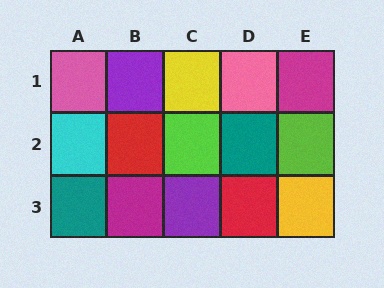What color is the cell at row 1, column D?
Pink.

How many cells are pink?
2 cells are pink.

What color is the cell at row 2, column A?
Cyan.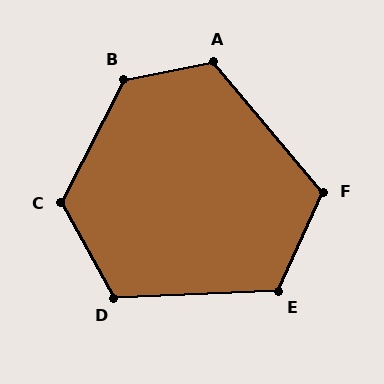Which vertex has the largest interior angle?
B, at approximately 128 degrees.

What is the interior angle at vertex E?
Approximately 117 degrees (obtuse).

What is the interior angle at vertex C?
Approximately 124 degrees (obtuse).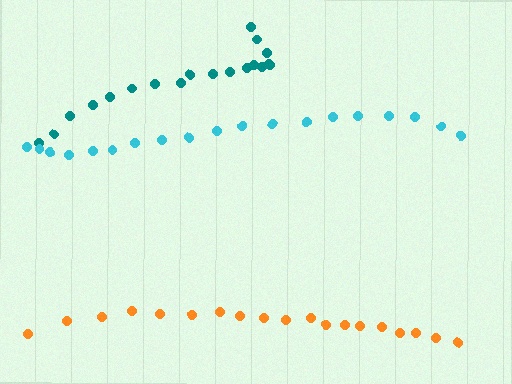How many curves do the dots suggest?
There are 3 distinct paths.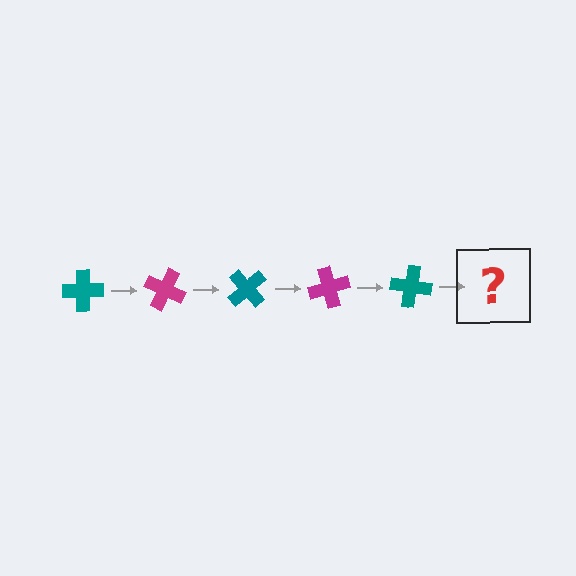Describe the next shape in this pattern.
It should be a magenta cross, rotated 125 degrees from the start.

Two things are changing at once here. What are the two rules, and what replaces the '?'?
The two rules are that it rotates 25 degrees each step and the color cycles through teal and magenta. The '?' should be a magenta cross, rotated 125 degrees from the start.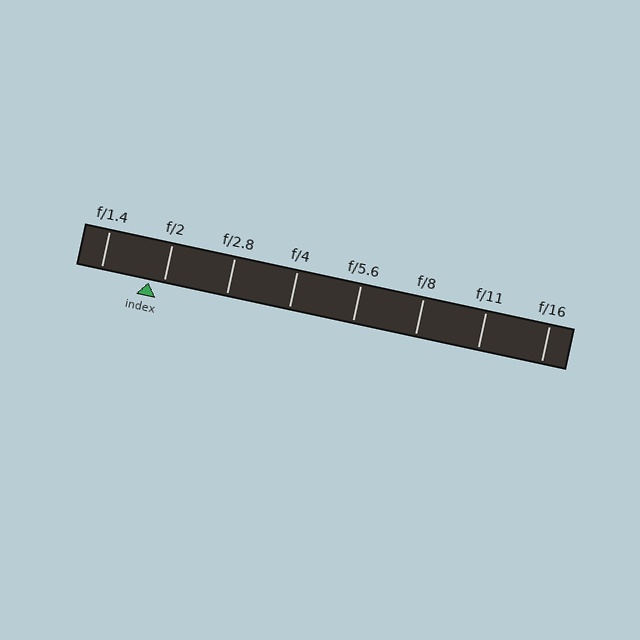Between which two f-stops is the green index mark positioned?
The index mark is between f/1.4 and f/2.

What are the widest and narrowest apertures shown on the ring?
The widest aperture shown is f/1.4 and the narrowest is f/16.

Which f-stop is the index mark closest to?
The index mark is closest to f/2.